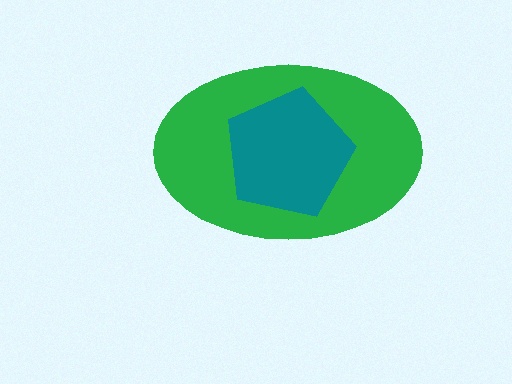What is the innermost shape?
The teal pentagon.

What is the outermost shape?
The green ellipse.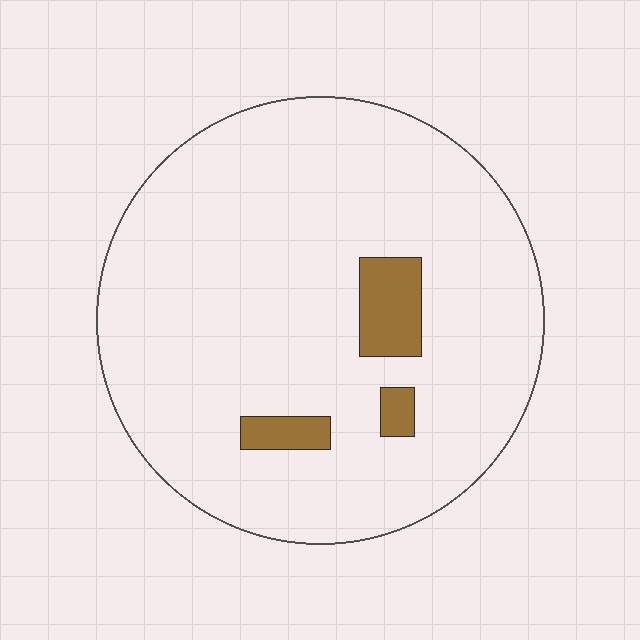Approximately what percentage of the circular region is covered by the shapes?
Approximately 5%.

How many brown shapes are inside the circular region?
3.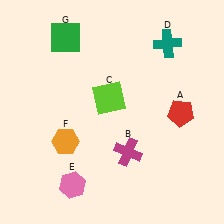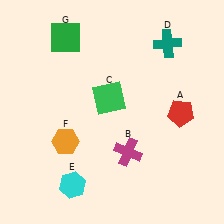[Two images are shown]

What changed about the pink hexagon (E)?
In Image 1, E is pink. In Image 2, it changed to cyan.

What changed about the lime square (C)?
In Image 1, C is lime. In Image 2, it changed to green.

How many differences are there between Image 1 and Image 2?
There are 2 differences between the two images.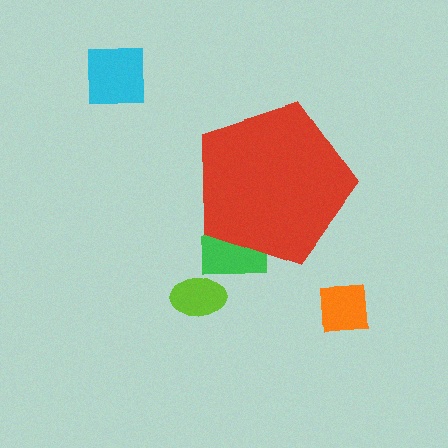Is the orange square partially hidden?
No, the orange square is fully visible.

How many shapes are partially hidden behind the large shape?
1 shape is partially hidden.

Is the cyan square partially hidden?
No, the cyan square is fully visible.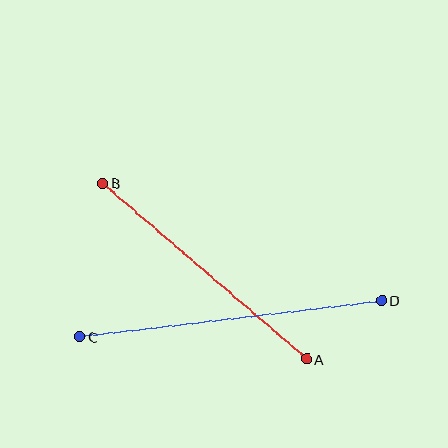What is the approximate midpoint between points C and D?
The midpoint is at approximately (231, 318) pixels.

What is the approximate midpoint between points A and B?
The midpoint is at approximately (205, 271) pixels.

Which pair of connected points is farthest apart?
Points C and D are farthest apart.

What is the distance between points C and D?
The distance is approximately 304 pixels.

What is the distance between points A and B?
The distance is approximately 269 pixels.